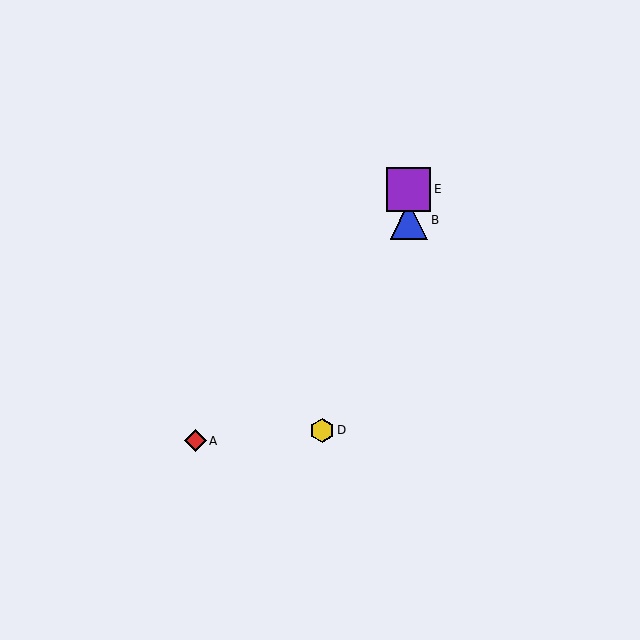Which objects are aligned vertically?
Objects B, C, E are aligned vertically.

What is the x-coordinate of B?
Object B is at x≈409.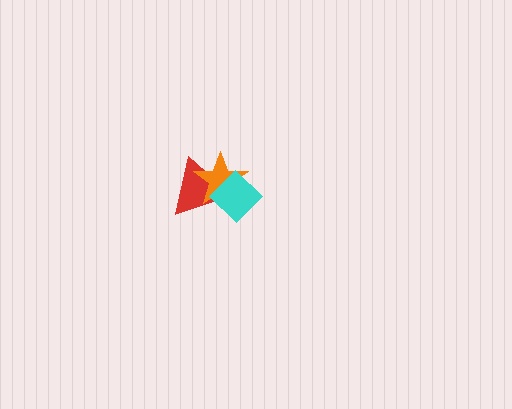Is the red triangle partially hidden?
Yes, it is partially covered by another shape.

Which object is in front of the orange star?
The cyan diamond is in front of the orange star.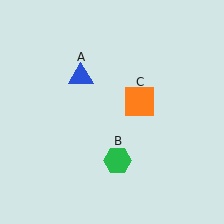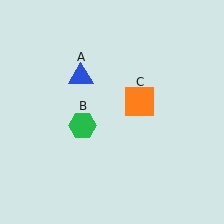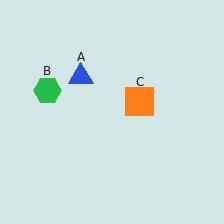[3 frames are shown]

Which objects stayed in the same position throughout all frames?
Blue triangle (object A) and orange square (object C) remained stationary.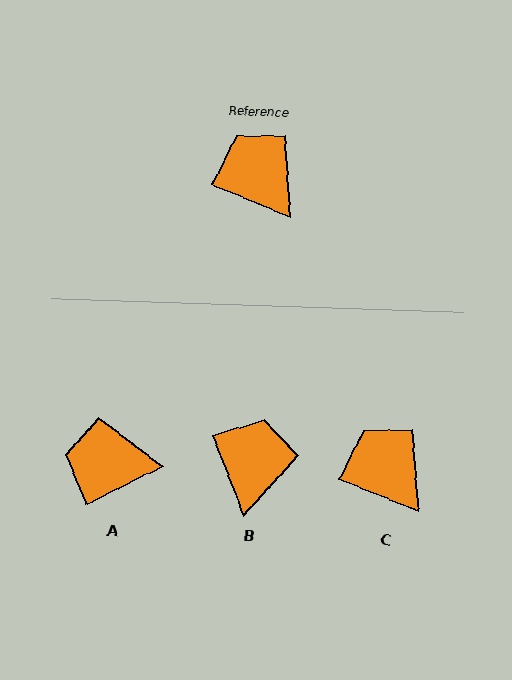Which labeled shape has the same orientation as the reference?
C.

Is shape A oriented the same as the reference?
No, it is off by about 49 degrees.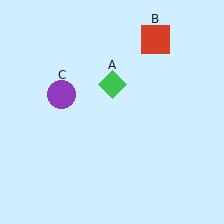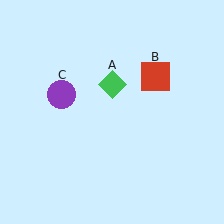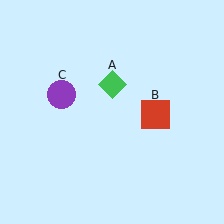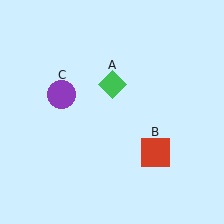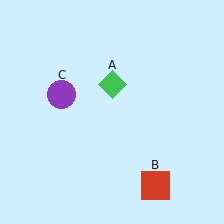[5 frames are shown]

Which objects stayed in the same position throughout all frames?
Green diamond (object A) and purple circle (object C) remained stationary.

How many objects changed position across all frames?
1 object changed position: red square (object B).